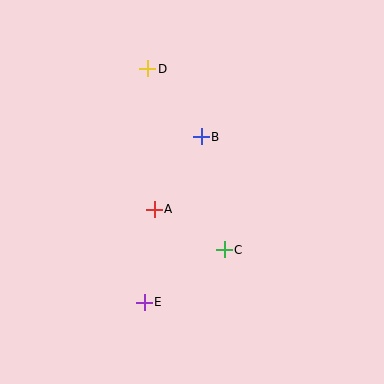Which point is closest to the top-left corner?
Point D is closest to the top-left corner.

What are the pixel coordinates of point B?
Point B is at (201, 137).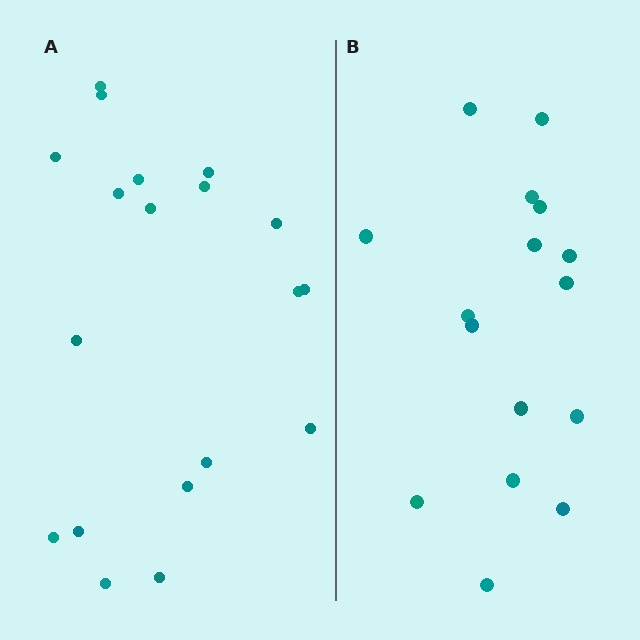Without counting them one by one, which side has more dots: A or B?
Region A (the left region) has more dots.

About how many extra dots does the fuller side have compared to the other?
Region A has just a few more — roughly 2 or 3 more dots than region B.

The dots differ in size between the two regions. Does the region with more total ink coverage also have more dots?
No. Region B has more total ink coverage because its dots are larger, but region A actually contains more individual dots. Total area can be misleading — the number of items is what matters here.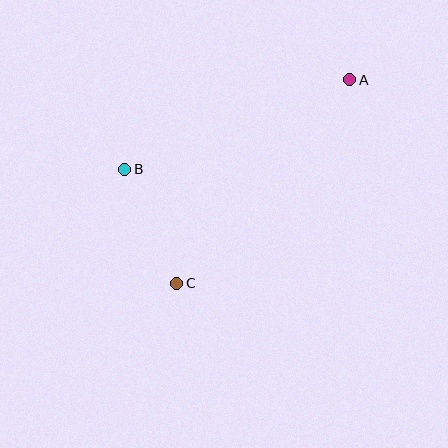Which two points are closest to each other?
Points B and C are closest to each other.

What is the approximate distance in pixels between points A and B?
The distance between A and B is approximately 242 pixels.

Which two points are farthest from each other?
Points A and C are farthest from each other.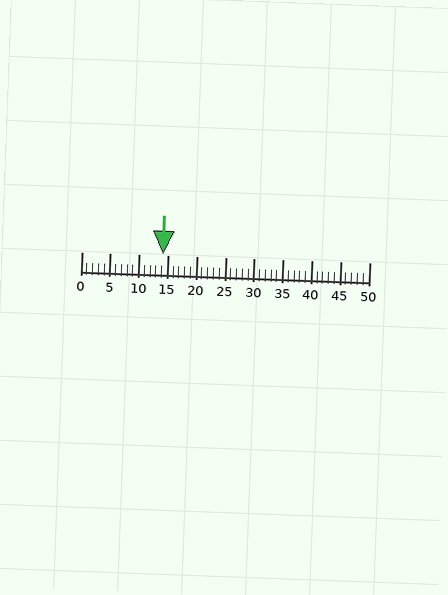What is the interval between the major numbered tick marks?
The major tick marks are spaced 5 units apart.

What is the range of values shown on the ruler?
The ruler shows values from 0 to 50.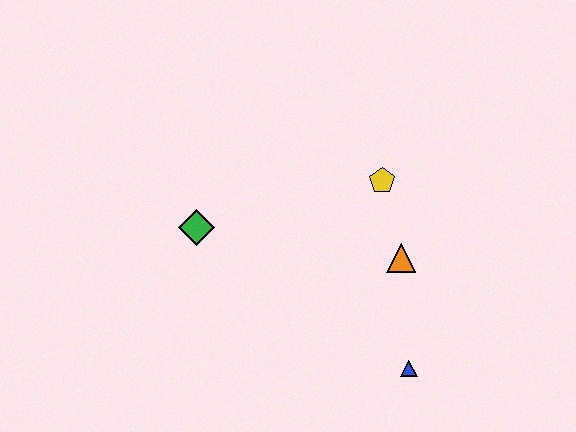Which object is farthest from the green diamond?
The blue triangle is farthest from the green diamond.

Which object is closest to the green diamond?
The yellow pentagon is closest to the green diamond.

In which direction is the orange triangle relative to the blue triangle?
The orange triangle is above the blue triangle.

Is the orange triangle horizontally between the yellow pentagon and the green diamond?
No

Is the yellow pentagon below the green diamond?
No